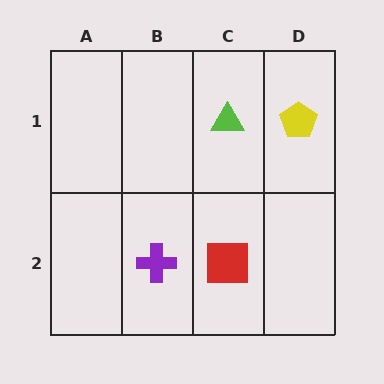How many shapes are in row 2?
2 shapes.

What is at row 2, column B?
A purple cross.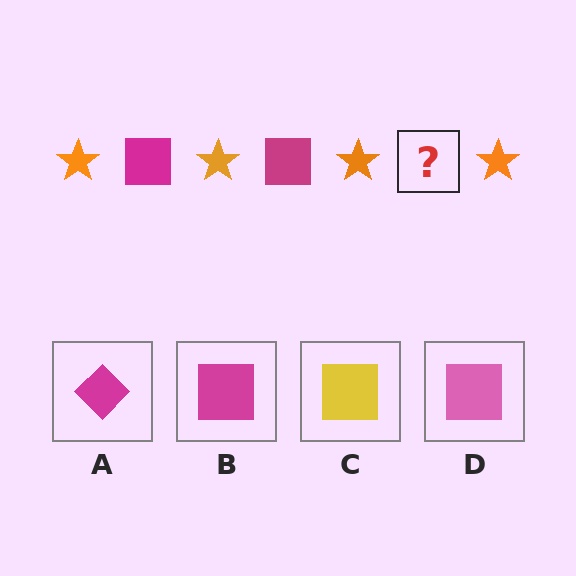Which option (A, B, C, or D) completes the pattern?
B.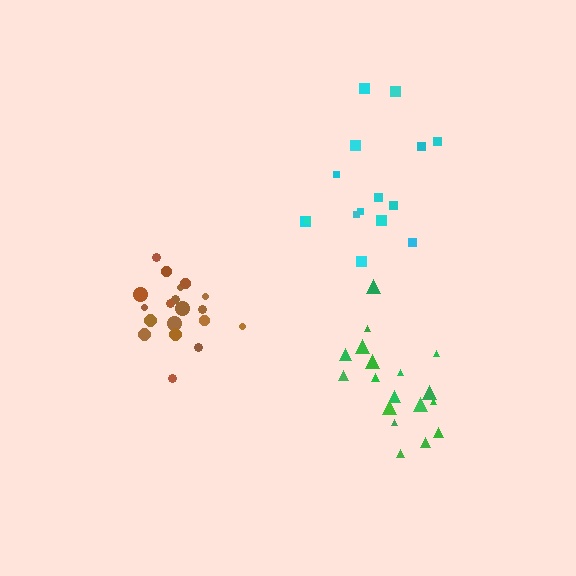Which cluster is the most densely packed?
Brown.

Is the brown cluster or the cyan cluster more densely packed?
Brown.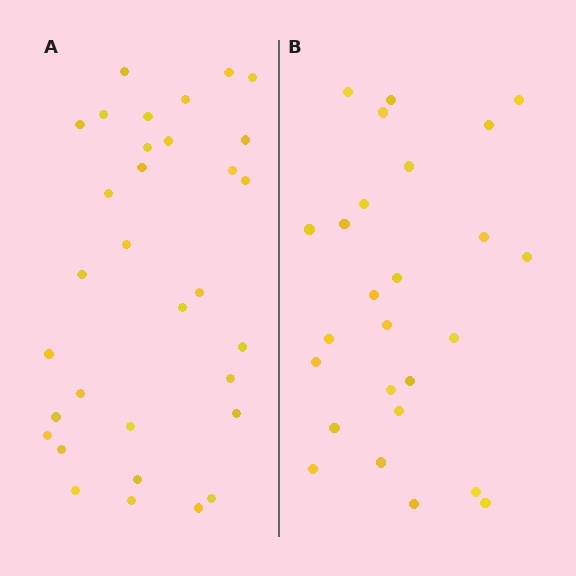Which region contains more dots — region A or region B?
Region A (the left region) has more dots.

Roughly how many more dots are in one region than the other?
Region A has about 6 more dots than region B.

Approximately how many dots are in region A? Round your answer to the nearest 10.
About 30 dots. (The exact count is 32, which rounds to 30.)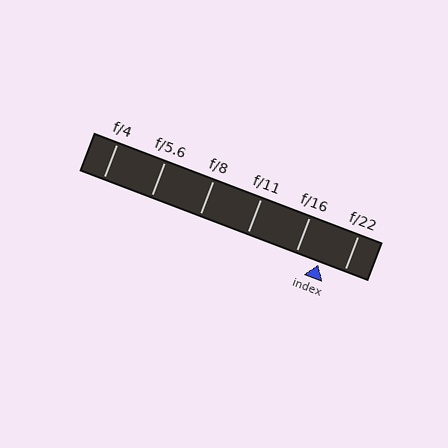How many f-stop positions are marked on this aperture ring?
There are 6 f-stop positions marked.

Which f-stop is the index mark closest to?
The index mark is closest to f/16.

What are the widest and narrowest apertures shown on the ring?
The widest aperture shown is f/4 and the narrowest is f/22.